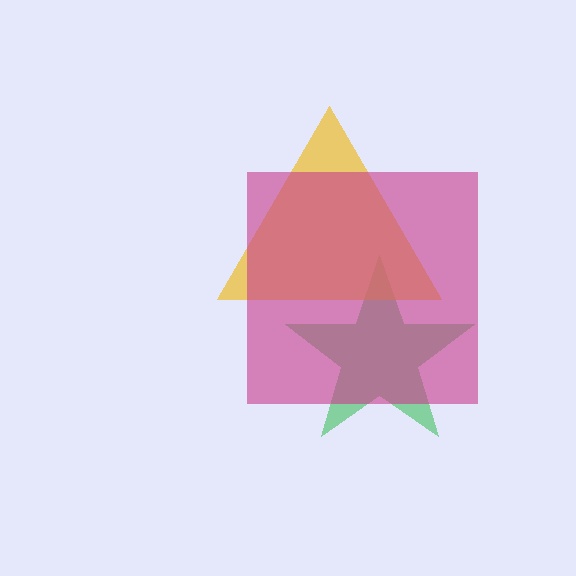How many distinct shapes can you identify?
There are 3 distinct shapes: a green star, a yellow triangle, a magenta square.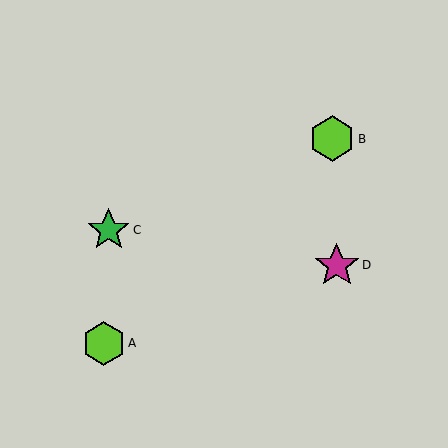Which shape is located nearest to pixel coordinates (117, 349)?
The lime hexagon (labeled A) at (104, 343) is nearest to that location.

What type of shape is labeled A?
Shape A is a lime hexagon.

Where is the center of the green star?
The center of the green star is at (109, 230).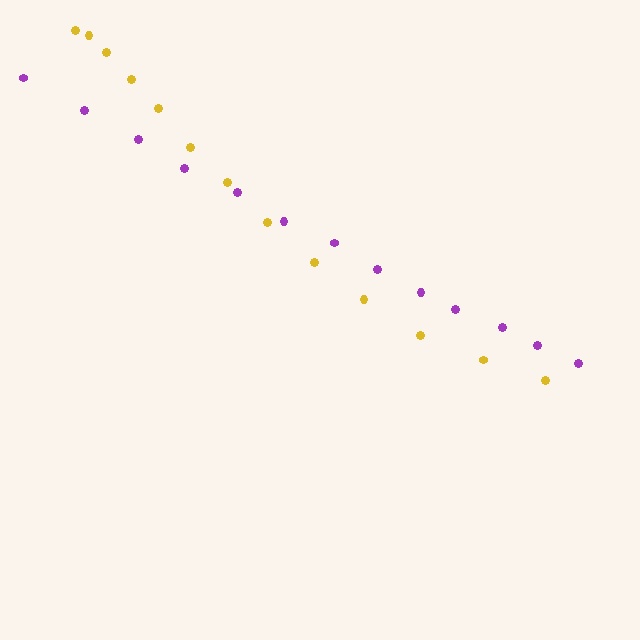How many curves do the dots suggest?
There are 2 distinct paths.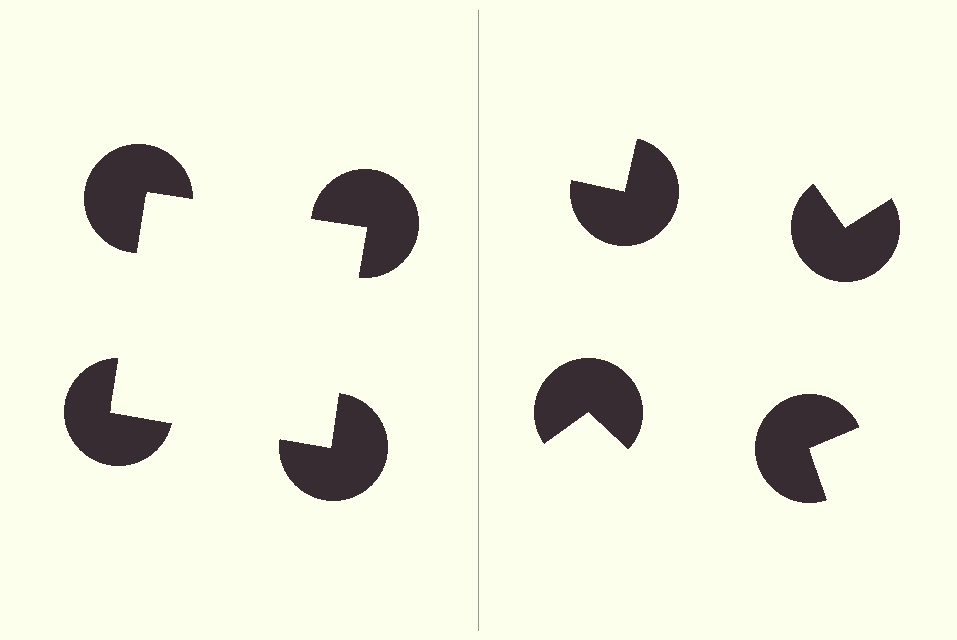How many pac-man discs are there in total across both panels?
8 — 4 on each side.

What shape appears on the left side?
An illusory square.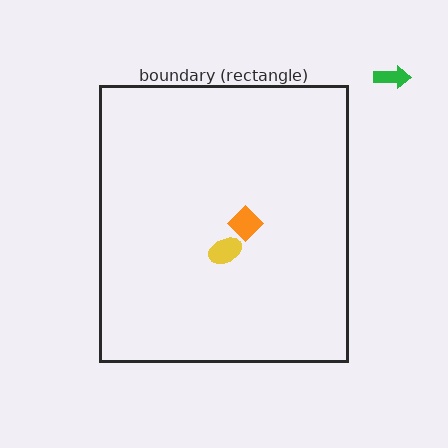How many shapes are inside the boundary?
2 inside, 1 outside.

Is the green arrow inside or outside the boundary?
Outside.